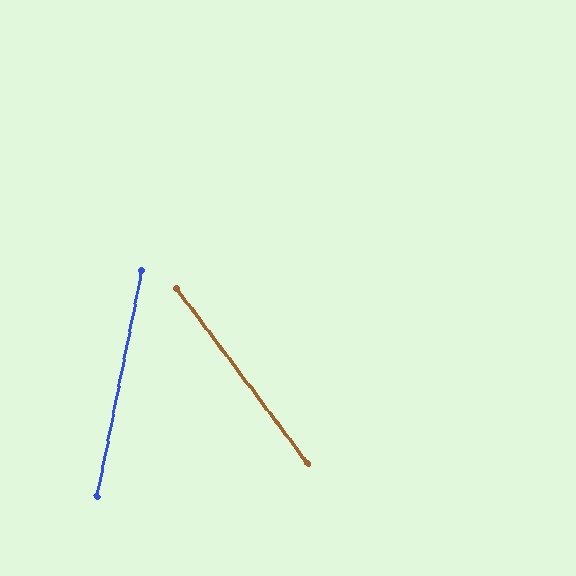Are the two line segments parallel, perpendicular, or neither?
Neither parallel nor perpendicular — they differ by about 48°.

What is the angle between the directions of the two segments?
Approximately 48 degrees.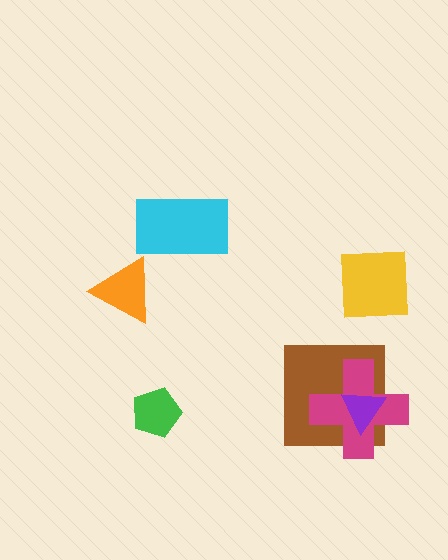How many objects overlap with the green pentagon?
0 objects overlap with the green pentagon.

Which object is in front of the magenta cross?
The purple triangle is in front of the magenta cross.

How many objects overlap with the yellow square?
0 objects overlap with the yellow square.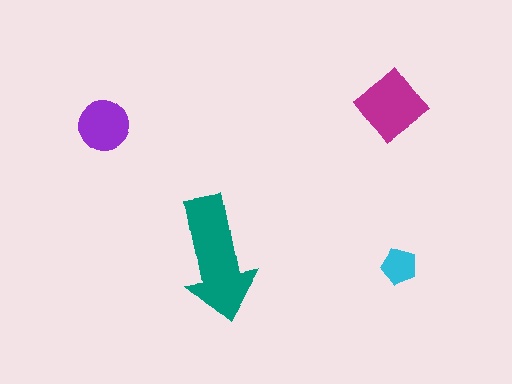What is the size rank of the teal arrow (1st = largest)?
1st.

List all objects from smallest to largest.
The cyan pentagon, the purple circle, the magenta diamond, the teal arrow.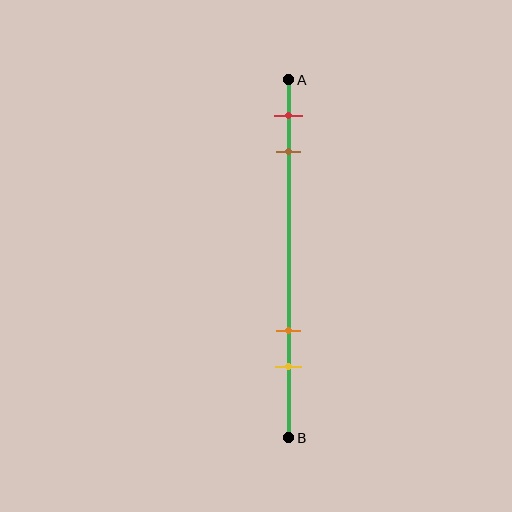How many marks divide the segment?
There are 4 marks dividing the segment.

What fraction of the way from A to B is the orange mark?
The orange mark is approximately 70% (0.7) of the way from A to B.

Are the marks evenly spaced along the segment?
No, the marks are not evenly spaced.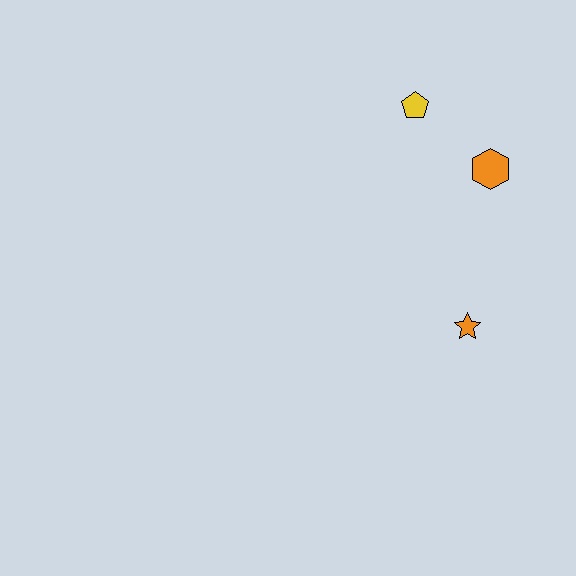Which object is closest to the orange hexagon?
The yellow pentagon is closest to the orange hexagon.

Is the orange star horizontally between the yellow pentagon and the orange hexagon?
Yes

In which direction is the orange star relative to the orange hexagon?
The orange star is below the orange hexagon.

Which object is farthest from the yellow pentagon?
The orange star is farthest from the yellow pentagon.